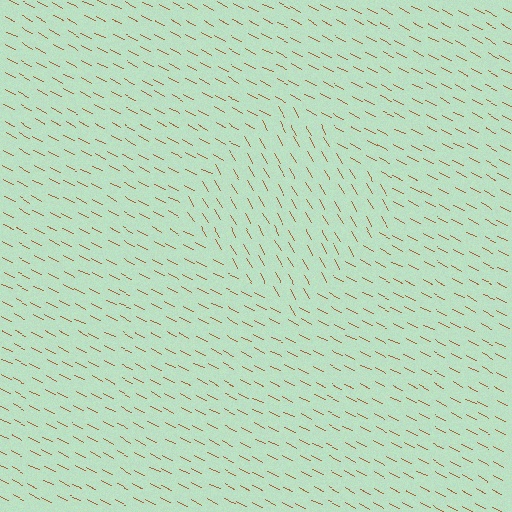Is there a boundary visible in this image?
Yes, there is a texture boundary formed by a change in line orientation.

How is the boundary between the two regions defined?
The boundary is defined purely by a change in line orientation (approximately 33 degrees difference). All lines are the same color and thickness.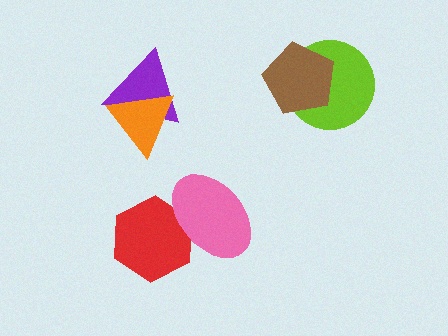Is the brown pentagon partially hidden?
No, no other shape covers it.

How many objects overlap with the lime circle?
1 object overlaps with the lime circle.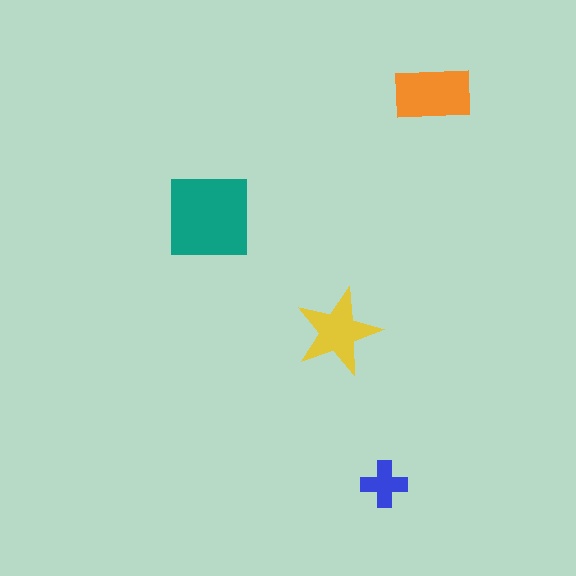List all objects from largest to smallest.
The teal square, the orange rectangle, the yellow star, the blue cross.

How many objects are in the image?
There are 4 objects in the image.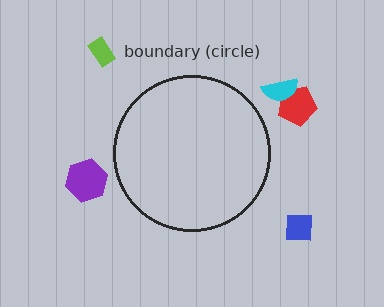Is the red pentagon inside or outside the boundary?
Outside.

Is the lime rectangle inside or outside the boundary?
Outside.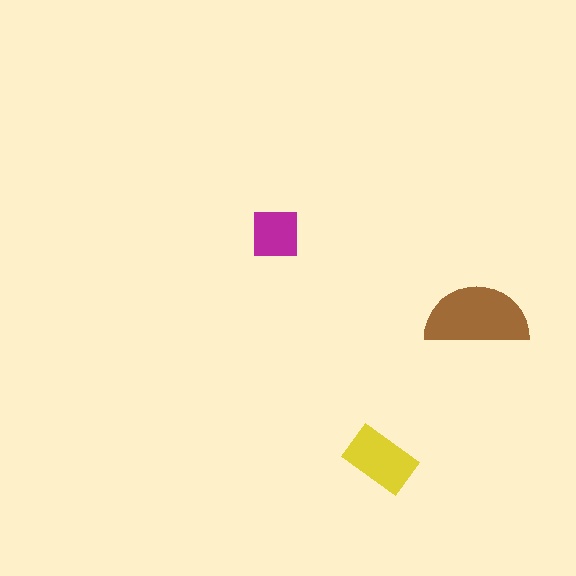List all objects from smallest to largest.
The magenta square, the yellow rectangle, the brown semicircle.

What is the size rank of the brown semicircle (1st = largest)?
1st.